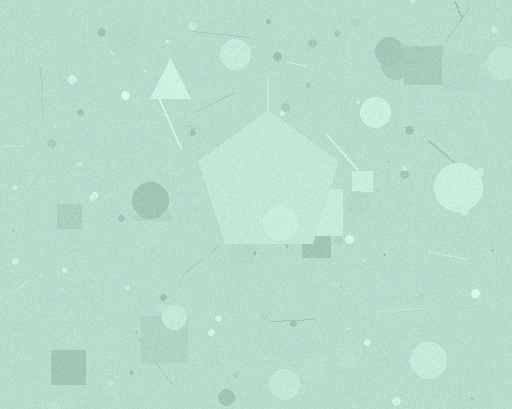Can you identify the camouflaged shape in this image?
The camouflaged shape is a pentagon.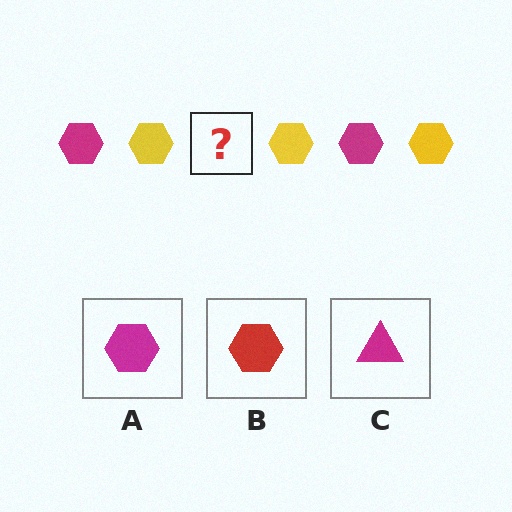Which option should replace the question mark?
Option A.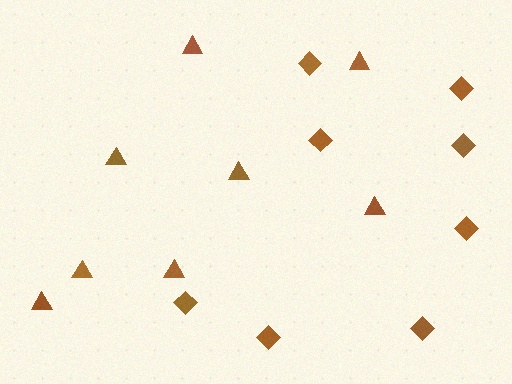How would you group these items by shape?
There are 2 groups: one group of triangles (8) and one group of diamonds (8).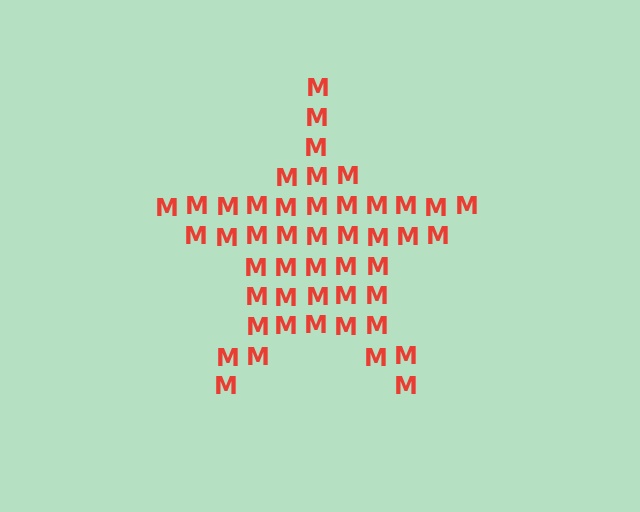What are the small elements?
The small elements are letter M's.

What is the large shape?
The large shape is a star.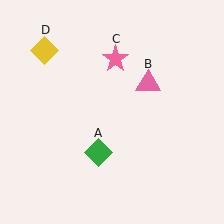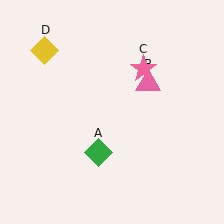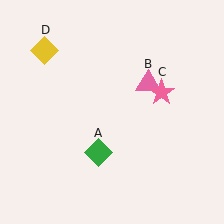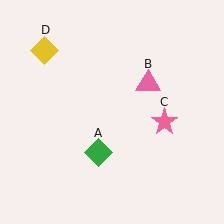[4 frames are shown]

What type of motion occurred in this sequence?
The pink star (object C) rotated clockwise around the center of the scene.